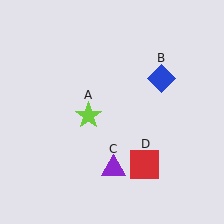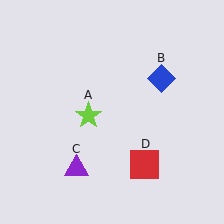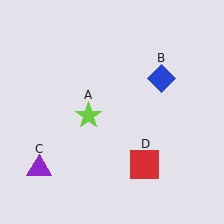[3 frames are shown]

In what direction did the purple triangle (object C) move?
The purple triangle (object C) moved left.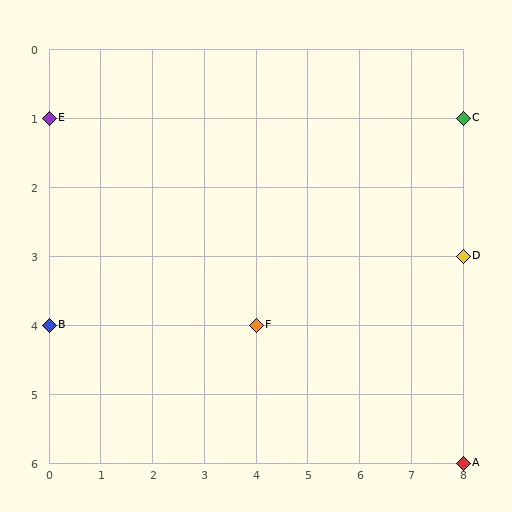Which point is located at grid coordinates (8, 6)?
Point A is at (8, 6).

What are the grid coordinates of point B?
Point B is at grid coordinates (0, 4).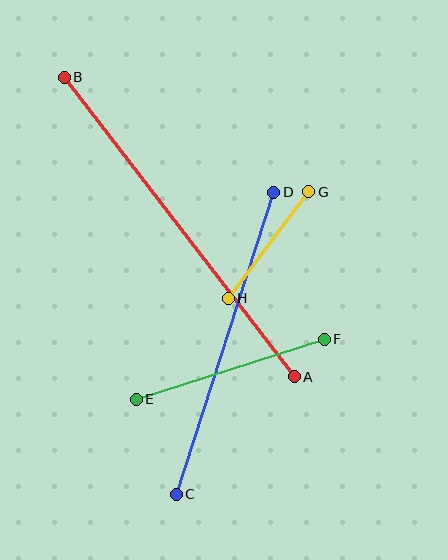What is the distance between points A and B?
The distance is approximately 378 pixels.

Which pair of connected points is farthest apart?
Points A and B are farthest apart.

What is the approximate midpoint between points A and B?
The midpoint is at approximately (179, 227) pixels.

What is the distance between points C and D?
The distance is approximately 318 pixels.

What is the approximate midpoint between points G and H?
The midpoint is at approximately (268, 245) pixels.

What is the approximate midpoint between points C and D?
The midpoint is at approximately (225, 343) pixels.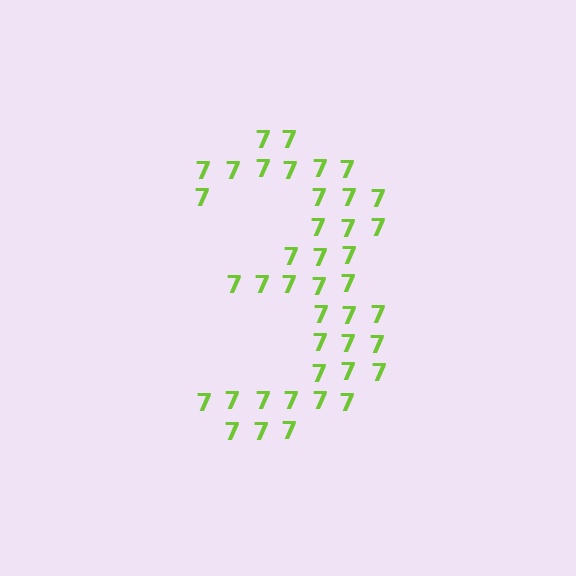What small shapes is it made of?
It is made of small digit 7's.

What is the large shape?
The large shape is the digit 3.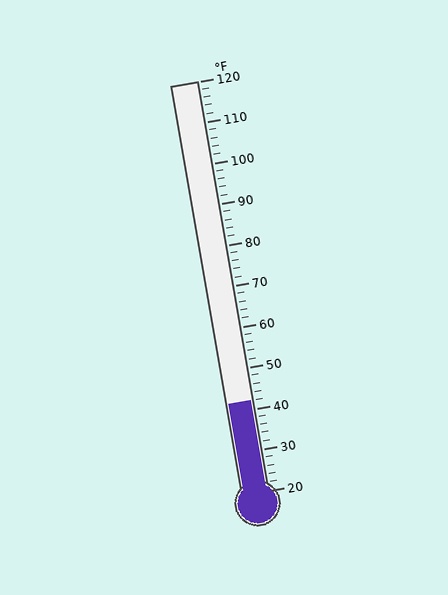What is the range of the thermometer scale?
The thermometer scale ranges from 20°F to 120°F.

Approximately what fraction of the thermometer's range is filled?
The thermometer is filled to approximately 20% of its range.